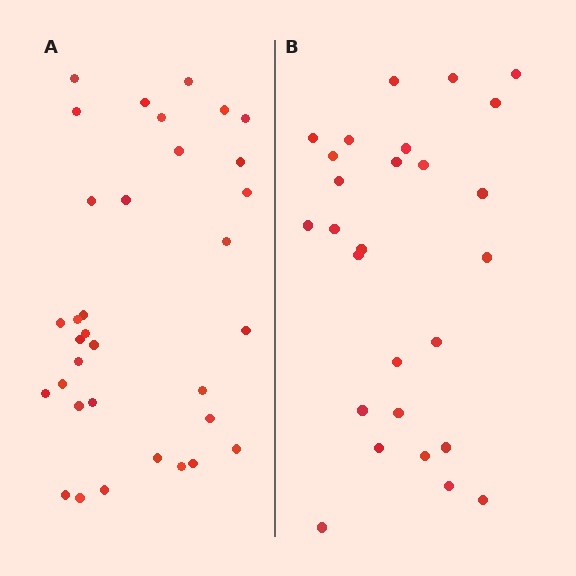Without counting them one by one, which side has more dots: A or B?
Region A (the left region) has more dots.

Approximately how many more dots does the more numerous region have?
Region A has roughly 8 or so more dots than region B.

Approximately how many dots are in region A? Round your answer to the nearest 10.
About 30 dots. (The exact count is 34, which rounds to 30.)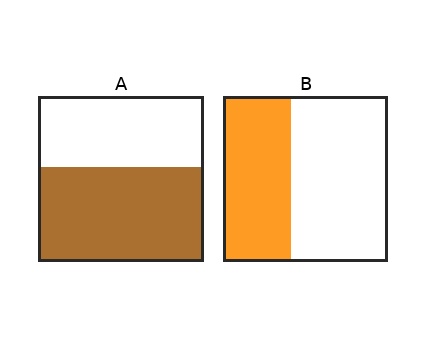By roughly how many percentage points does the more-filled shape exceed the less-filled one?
By roughly 15 percentage points (A over B).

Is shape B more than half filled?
No.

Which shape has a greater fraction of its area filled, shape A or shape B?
Shape A.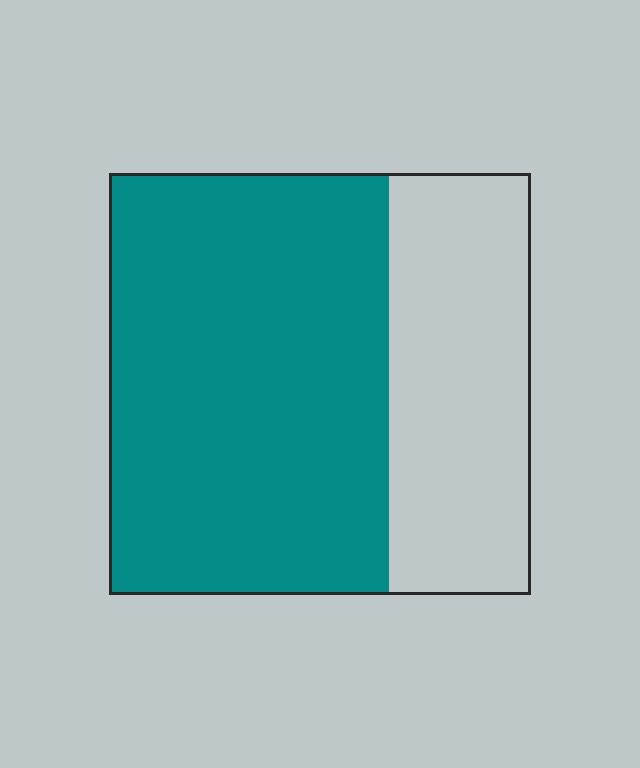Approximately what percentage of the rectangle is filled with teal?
Approximately 65%.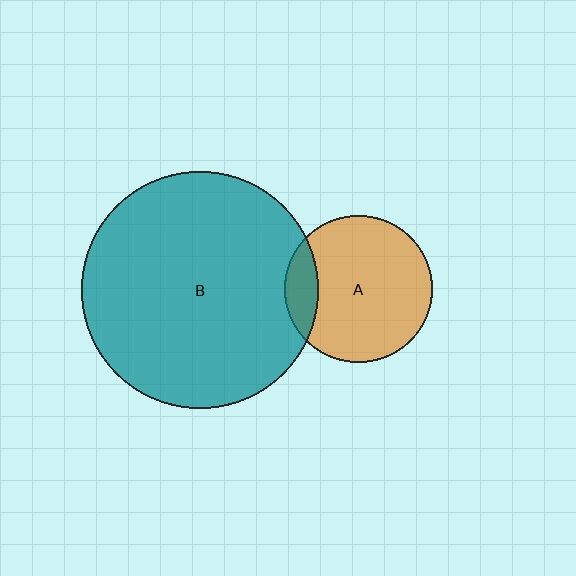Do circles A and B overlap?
Yes.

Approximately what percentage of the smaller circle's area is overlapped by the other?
Approximately 15%.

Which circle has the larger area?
Circle B (teal).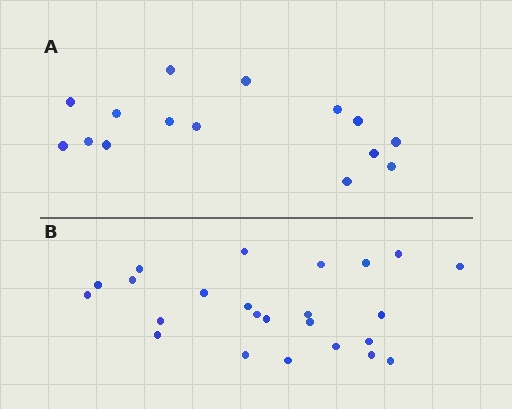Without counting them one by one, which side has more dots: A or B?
Region B (the bottom region) has more dots.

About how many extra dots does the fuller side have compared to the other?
Region B has roughly 8 or so more dots than region A.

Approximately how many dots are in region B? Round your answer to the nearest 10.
About 20 dots. (The exact count is 24, which rounds to 20.)